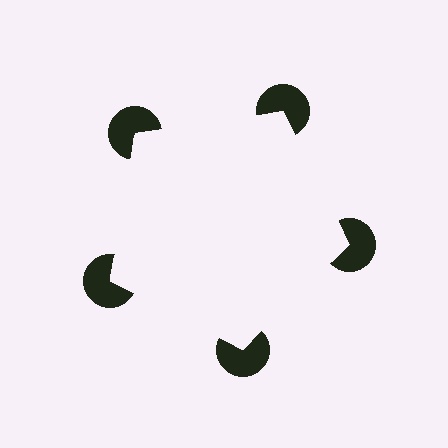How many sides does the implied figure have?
5 sides.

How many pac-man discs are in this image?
There are 5 — one at each vertex of the illusory pentagon.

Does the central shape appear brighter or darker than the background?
It typically appears slightly brighter than the background, even though no actual brightness change is drawn.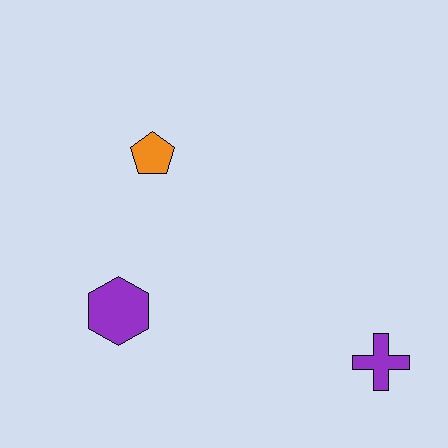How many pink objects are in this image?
There are no pink objects.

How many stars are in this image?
There are no stars.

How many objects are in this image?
There are 3 objects.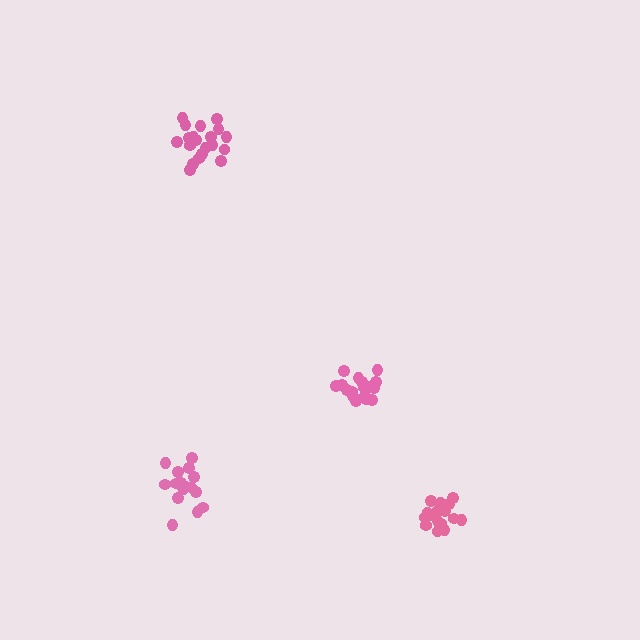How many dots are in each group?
Group 1: 18 dots, Group 2: 20 dots, Group 3: 20 dots, Group 4: 18 dots (76 total).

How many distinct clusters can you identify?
There are 4 distinct clusters.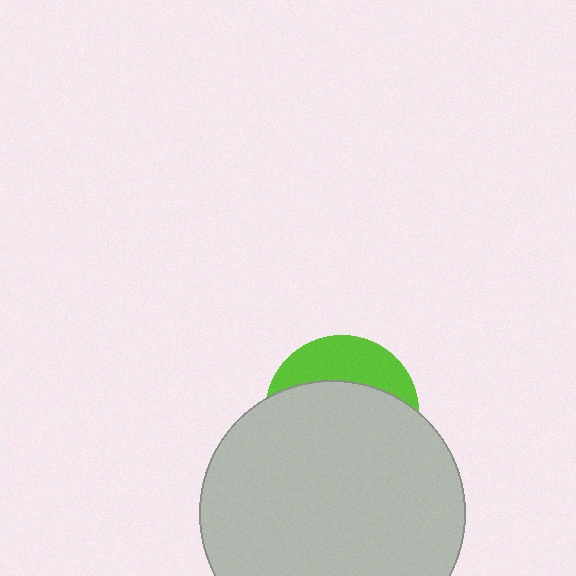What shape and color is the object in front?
The object in front is a light gray circle.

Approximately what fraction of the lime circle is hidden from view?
Roughly 70% of the lime circle is hidden behind the light gray circle.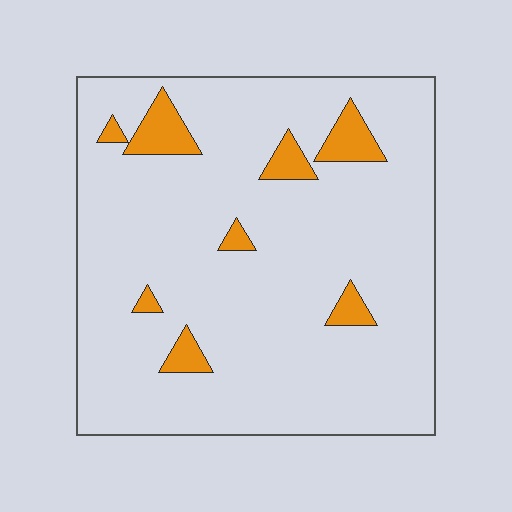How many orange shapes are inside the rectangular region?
8.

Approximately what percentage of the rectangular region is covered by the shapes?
Approximately 10%.